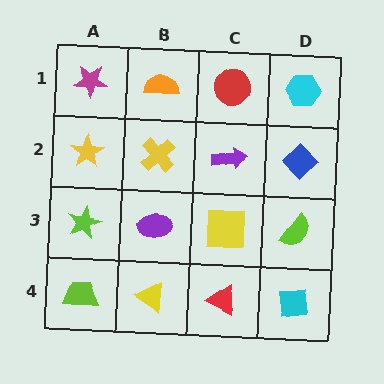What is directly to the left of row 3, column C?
A purple ellipse.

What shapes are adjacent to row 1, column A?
A yellow star (row 2, column A), an orange semicircle (row 1, column B).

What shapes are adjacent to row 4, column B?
A purple ellipse (row 3, column B), a lime trapezoid (row 4, column A), a red triangle (row 4, column C).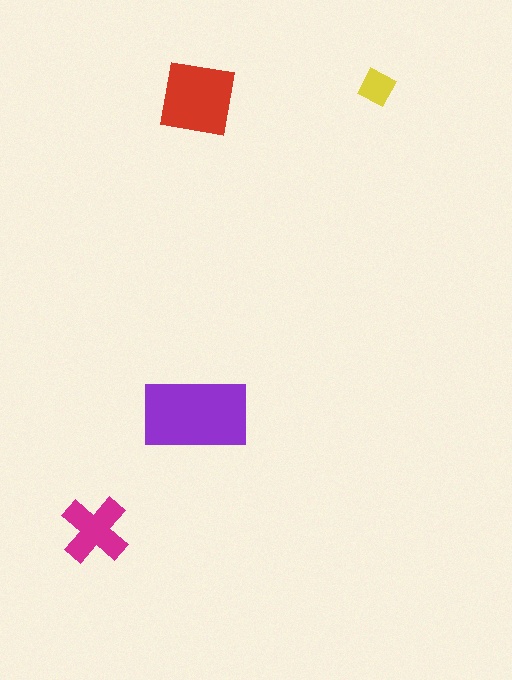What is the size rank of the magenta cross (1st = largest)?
3rd.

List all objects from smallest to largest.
The yellow diamond, the magenta cross, the red square, the purple rectangle.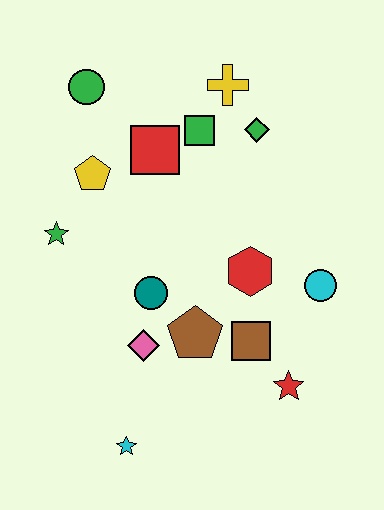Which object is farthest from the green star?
The red star is farthest from the green star.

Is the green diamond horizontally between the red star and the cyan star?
Yes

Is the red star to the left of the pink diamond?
No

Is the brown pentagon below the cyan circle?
Yes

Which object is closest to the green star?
The yellow pentagon is closest to the green star.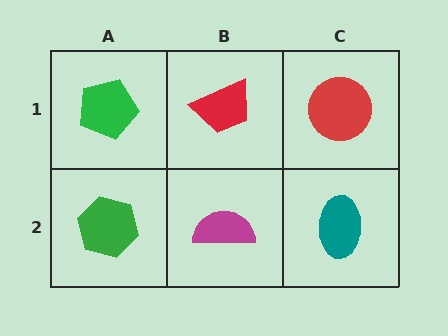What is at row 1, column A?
A green pentagon.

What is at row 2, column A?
A green hexagon.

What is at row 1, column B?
A red trapezoid.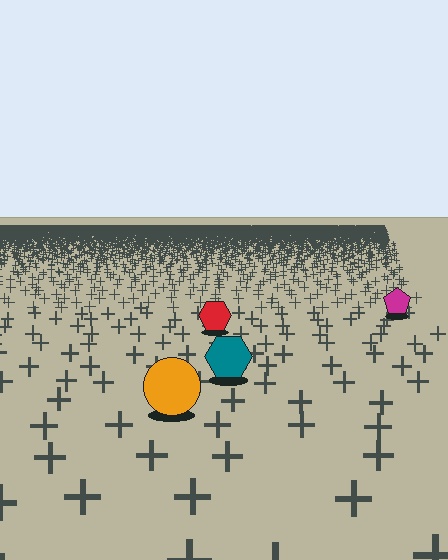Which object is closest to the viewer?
The orange circle is closest. The texture marks near it are larger and more spread out.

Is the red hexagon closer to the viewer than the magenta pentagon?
Yes. The red hexagon is closer — you can tell from the texture gradient: the ground texture is coarser near it.